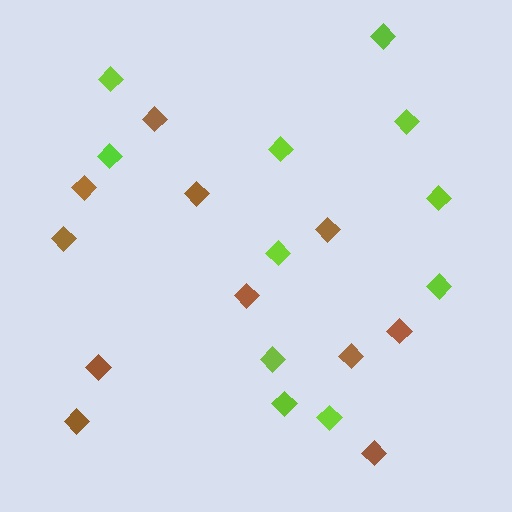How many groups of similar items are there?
There are 2 groups: one group of brown diamonds (11) and one group of lime diamonds (11).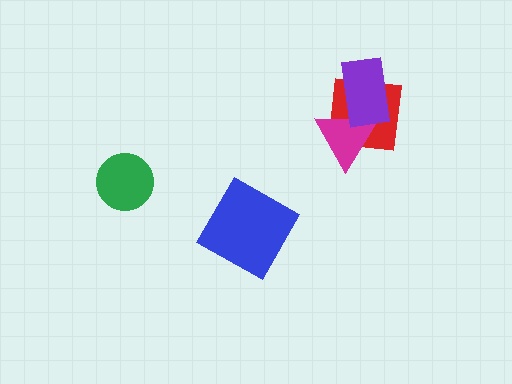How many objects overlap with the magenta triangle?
2 objects overlap with the magenta triangle.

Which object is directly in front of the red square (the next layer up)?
The magenta triangle is directly in front of the red square.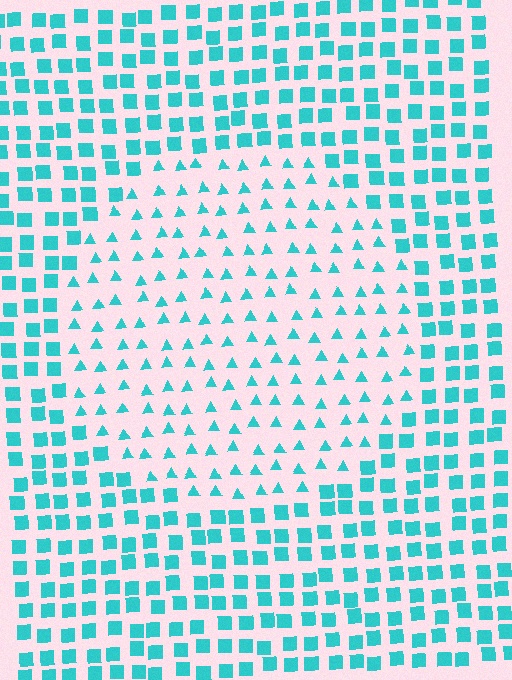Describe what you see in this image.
The image is filled with small cyan elements arranged in a uniform grid. A circle-shaped region contains triangles, while the surrounding area contains squares. The boundary is defined purely by the change in element shape.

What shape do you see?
I see a circle.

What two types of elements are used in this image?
The image uses triangles inside the circle region and squares outside it.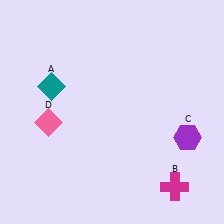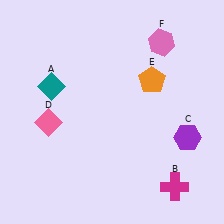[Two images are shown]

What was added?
An orange pentagon (E), a pink hexagon (F) were added in Image 2.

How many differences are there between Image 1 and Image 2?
There are 2 differences between the two images.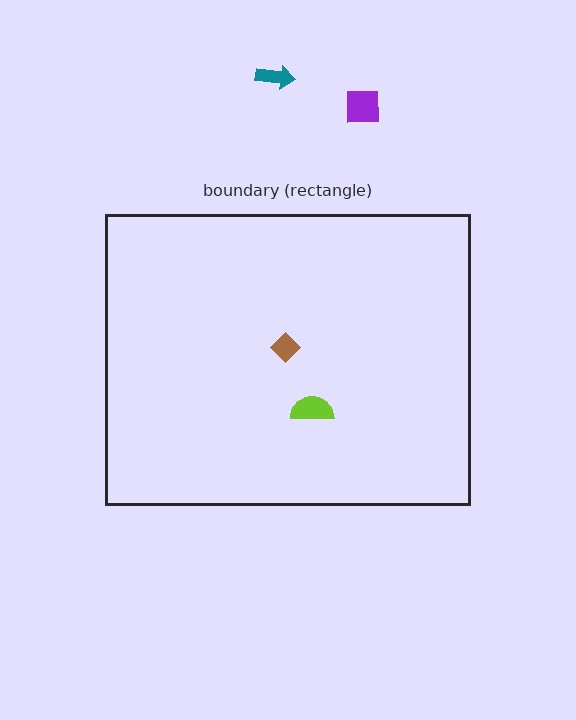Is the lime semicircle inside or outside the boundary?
Inside.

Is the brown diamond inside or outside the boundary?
Inside.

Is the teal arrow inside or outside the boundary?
Outside.